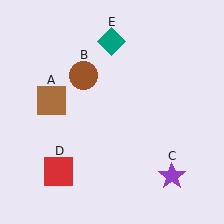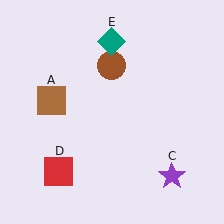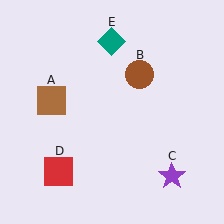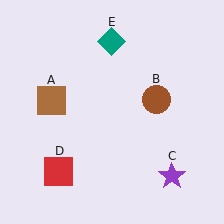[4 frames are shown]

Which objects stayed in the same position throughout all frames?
Brown square (object A) and purple star (object C) and red square (object D) and teal diamond (object E) remained stationary.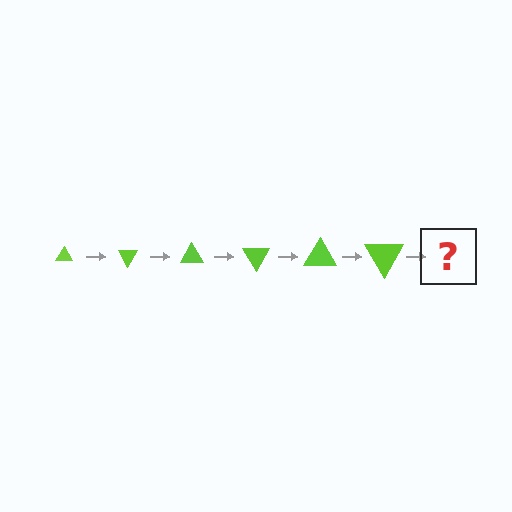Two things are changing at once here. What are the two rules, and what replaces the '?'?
The two rules are that the triangle grows larger each step and it rotates 60 degrees each step. The '?' should be a triangle, larger than the previous one and rotated 360 degrees from the start.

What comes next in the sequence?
The next element should be a triangle, larger than the previous one and rotated 360 degrees from the start.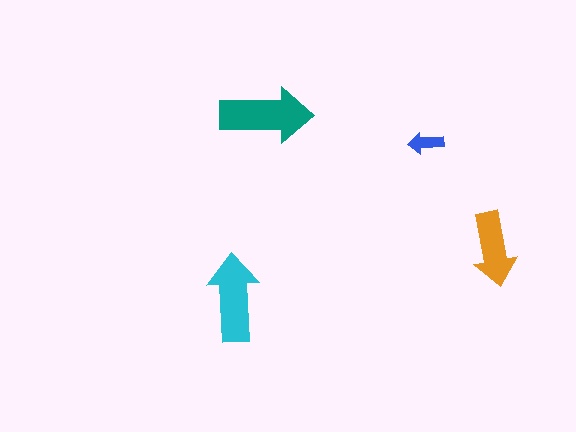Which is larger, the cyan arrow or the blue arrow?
The cyan one.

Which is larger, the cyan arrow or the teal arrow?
The teal one.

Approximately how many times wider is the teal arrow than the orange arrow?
About 1.5 times wider.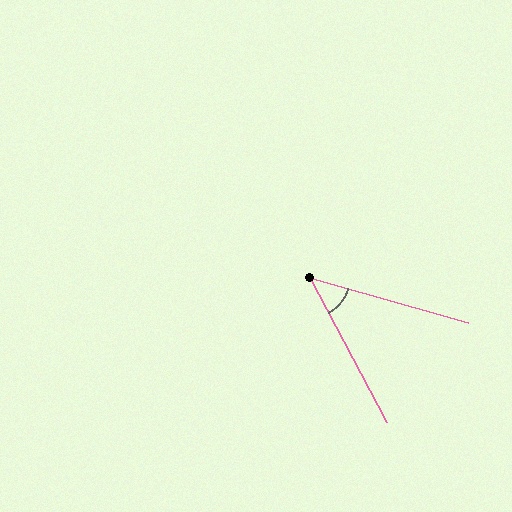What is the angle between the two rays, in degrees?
Approximately 46 degrees.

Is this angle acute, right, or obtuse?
It is acute.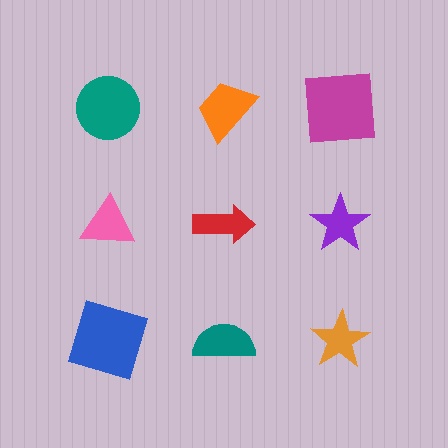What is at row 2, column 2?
A red arrow.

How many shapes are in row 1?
3 shapes.